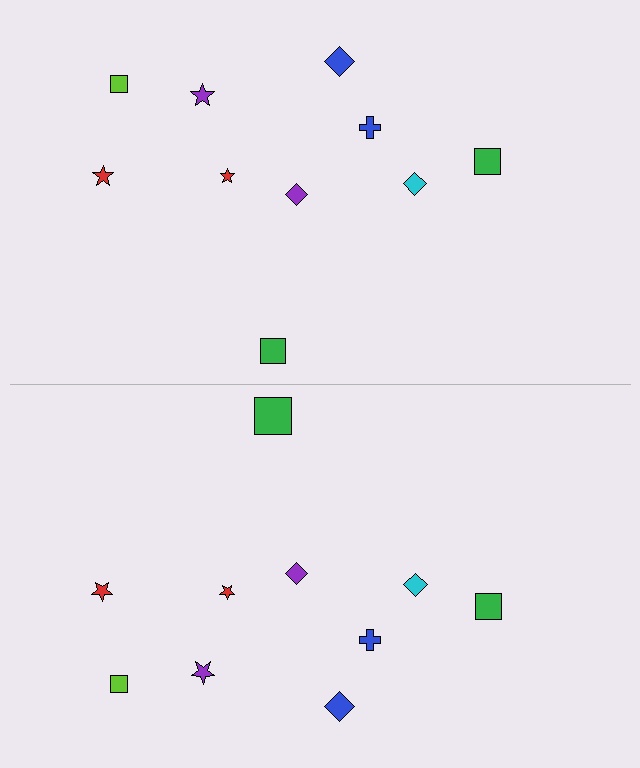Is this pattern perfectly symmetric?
No, the pattern is not perfectly symmetric. The green square on the bottom side has a different size than its mirror counterpart.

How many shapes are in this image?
There are 20 shapes in this image.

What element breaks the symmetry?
The green square on the bottom side has a different size than its mirror counterpart.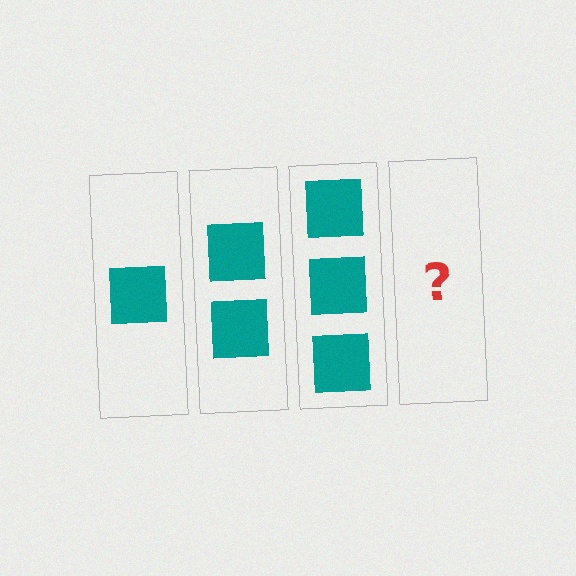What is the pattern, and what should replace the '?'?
The pattern is that each step adds one more square. The '?' should be 4 squares.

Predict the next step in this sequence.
The next step is 4 squares.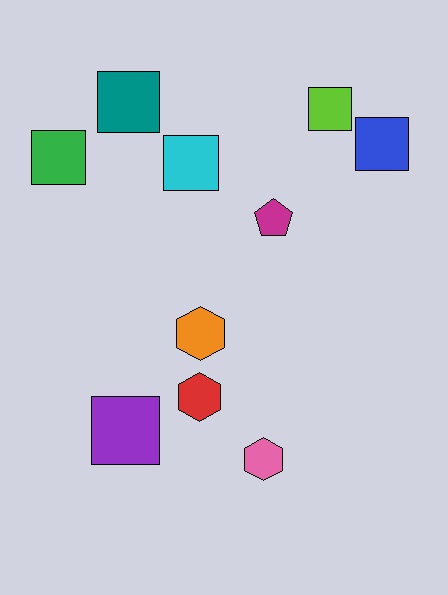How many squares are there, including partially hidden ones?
There are 6 squares.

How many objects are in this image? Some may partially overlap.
There are 10 objects.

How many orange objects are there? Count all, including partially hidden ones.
There is 1 orange object.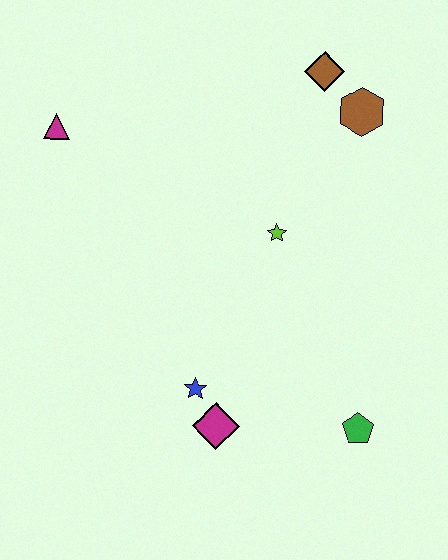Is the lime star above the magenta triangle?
No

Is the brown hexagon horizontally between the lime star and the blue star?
No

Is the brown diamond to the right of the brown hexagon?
No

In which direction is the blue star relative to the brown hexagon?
The blue star is below the brown hexagon.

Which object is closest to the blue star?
The magenta diamond is closest to the blue star.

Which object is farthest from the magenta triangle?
The green pentagon is farthest from the magenta triangle.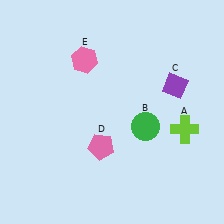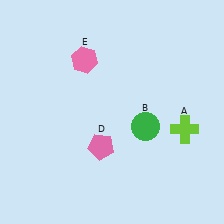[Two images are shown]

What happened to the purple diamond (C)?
The purple diamond (C) was removed in Image 2. It was in the top-right area of Image 1.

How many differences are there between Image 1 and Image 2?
There is 1 difference between the two images.